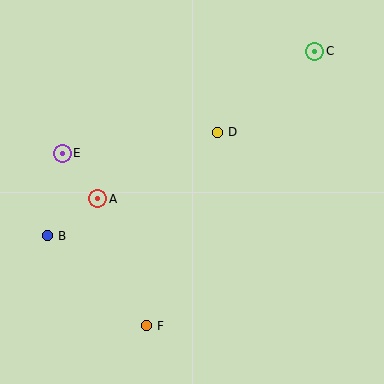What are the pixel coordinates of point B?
Point B is at (47, 236).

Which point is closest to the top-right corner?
Point C is closest to the top-right corner.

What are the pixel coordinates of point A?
Point A is at (98, 199).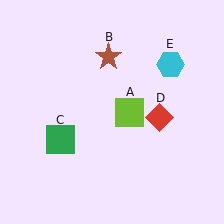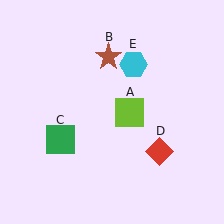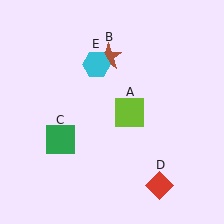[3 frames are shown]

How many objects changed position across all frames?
2 objects changed position: red diamond (object D), cyan hexagon (object E).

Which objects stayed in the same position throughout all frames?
Lime square (object A) and brown star (object B) and green square (object C) remained stationary.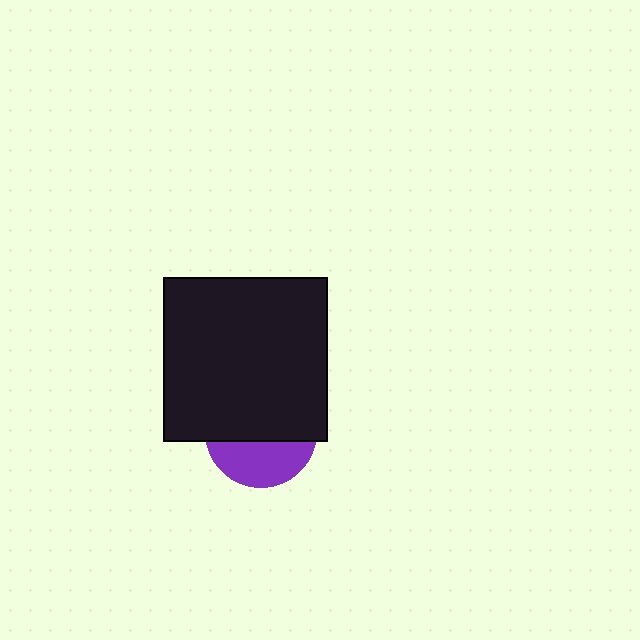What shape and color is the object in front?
The object in front is a black square.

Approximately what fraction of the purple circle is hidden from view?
Roughly 61% of the purple circle is hidden behind the black square.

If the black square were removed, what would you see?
You would see the complete purple circle.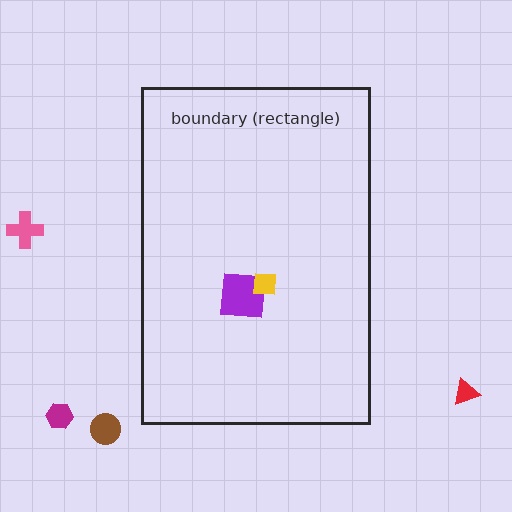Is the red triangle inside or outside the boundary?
Outside.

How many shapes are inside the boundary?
2 inside, 4 outside.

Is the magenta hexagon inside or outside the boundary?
Outside.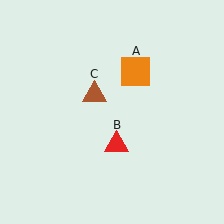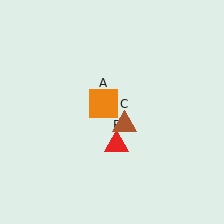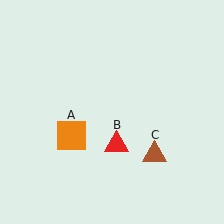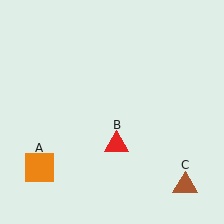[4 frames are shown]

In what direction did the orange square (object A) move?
The orange square (object A) moved down and to the left.